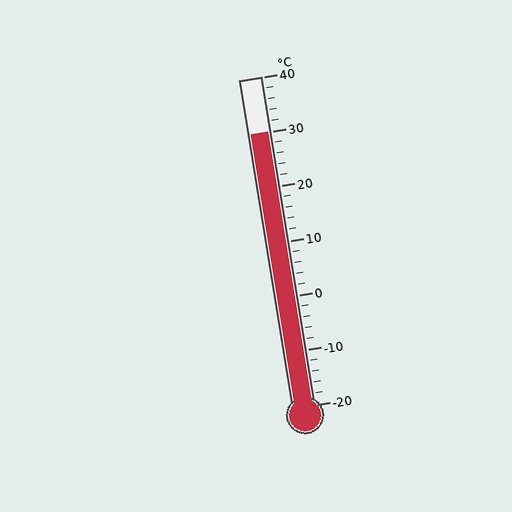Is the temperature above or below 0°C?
The temperature is above 0°C.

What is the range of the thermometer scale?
The thermometer scale ranges from -20°C to 40°C.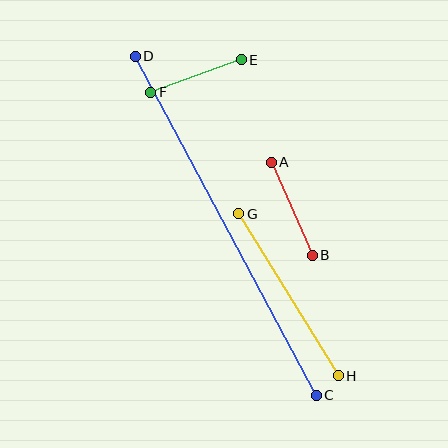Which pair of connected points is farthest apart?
Points C and D are farthest apart.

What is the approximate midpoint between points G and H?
The midpoint is at approximately (289, 295) pixels.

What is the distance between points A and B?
The distance is approximately 102 pixels.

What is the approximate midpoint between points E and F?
The midpoint is at approximately (196, 76) pixels.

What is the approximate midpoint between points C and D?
The midpoint is at approximately (226, 226) pixels.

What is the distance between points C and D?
The distance is approximately 384 pixels.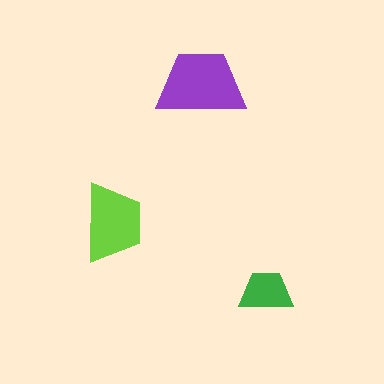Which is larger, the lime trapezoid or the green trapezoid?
The lime one.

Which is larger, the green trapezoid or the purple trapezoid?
The purple one.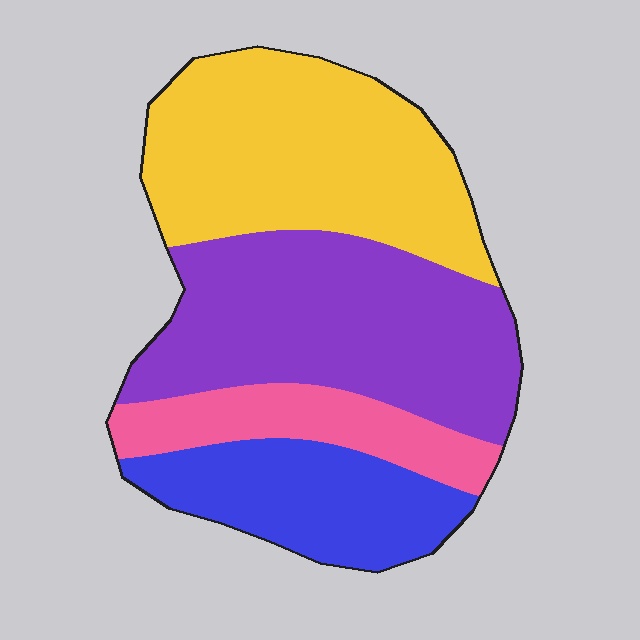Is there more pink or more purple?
Purple.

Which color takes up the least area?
Pink, at roughly 15%.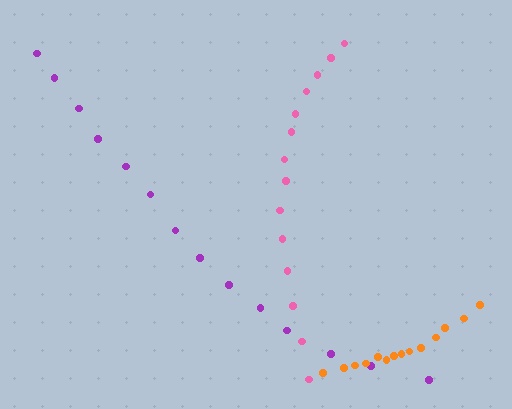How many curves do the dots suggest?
There are 3 distinct paths.